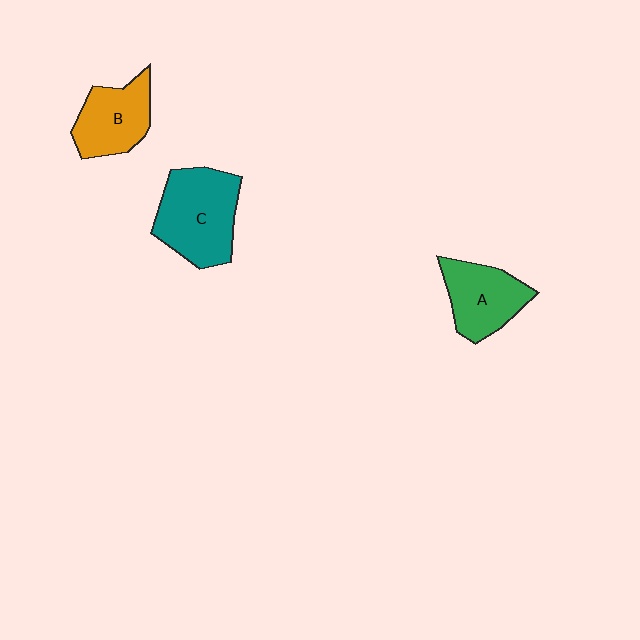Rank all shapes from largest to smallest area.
From largest to smallest: C (teal), A (green), B (orange).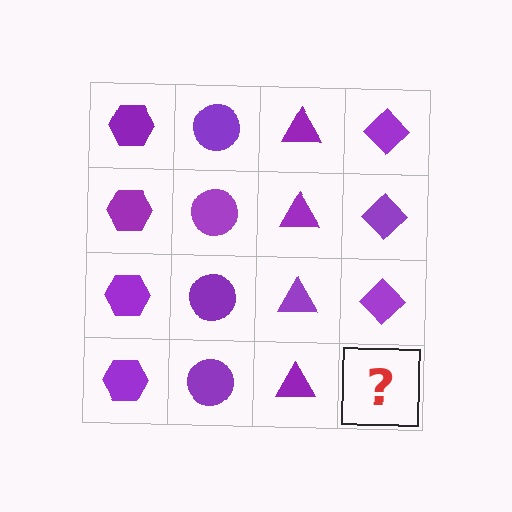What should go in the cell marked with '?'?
The missing cell should contain a purple diamond.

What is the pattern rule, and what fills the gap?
The rule is that each column has a consistent shape. The gap should be filled with a purple diamond.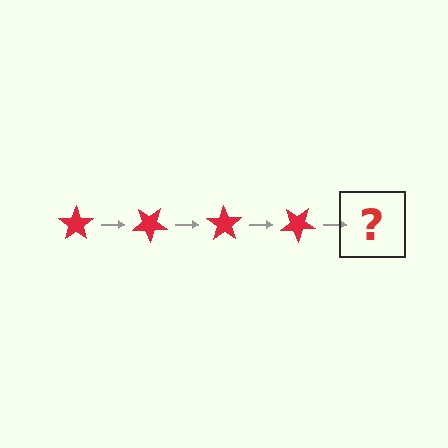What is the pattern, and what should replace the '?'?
The pattern is that the star rotates 35 degrees each step. The '?' should be a red star rotated 140 degrees.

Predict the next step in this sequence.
The next step is a red star rotated 140 degrees.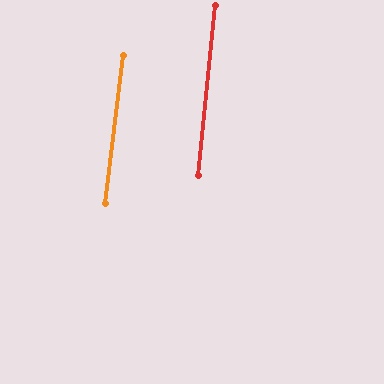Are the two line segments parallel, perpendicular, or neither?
Parallel — their directions differ by only 0.9°.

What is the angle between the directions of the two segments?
Approximately 1 degree.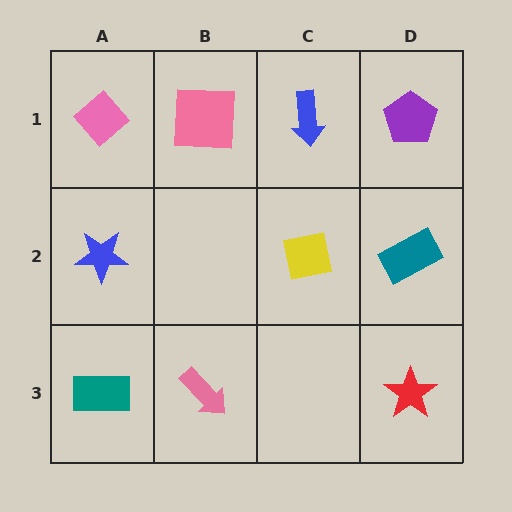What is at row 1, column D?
A purple pentagon.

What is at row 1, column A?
A pink diamond.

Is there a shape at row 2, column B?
No, that cell is empty.